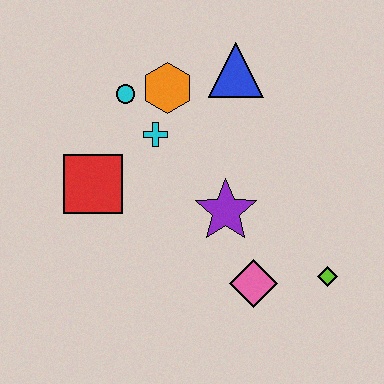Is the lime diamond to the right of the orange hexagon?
Yes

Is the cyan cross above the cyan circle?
No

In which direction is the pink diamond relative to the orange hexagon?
The pink diamond is below the orange hexagon.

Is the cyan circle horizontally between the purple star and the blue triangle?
No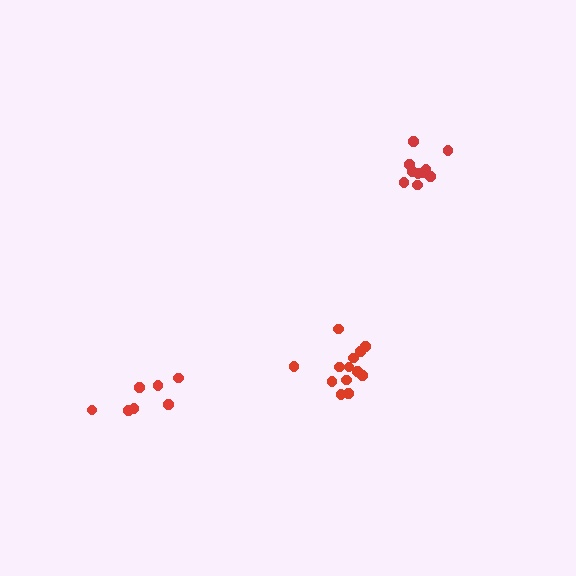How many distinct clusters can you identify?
There are 3 distinct clusters.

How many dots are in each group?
Group 1: 13 dots, Group 2: 7 dots, Group 3: 10 dots (30 total).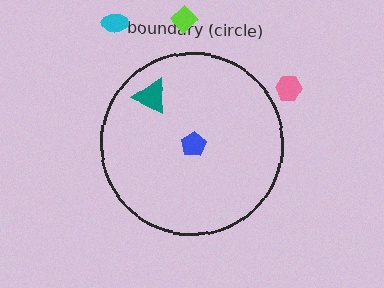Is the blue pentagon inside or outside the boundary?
Inside.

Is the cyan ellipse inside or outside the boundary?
Outside.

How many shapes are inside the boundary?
2 inside, 3 outside.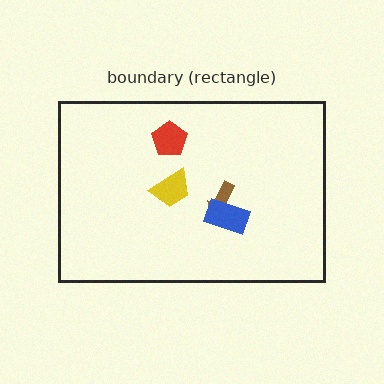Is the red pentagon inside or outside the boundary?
Inside.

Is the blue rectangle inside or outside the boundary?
Inside.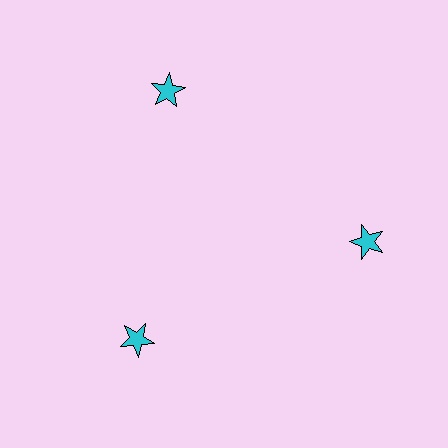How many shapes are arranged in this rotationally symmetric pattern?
There are 3 shapes, arranged in 3 groups of 1.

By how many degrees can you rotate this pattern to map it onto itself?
The pattern maps onto itself every 120 degrees of rotation.